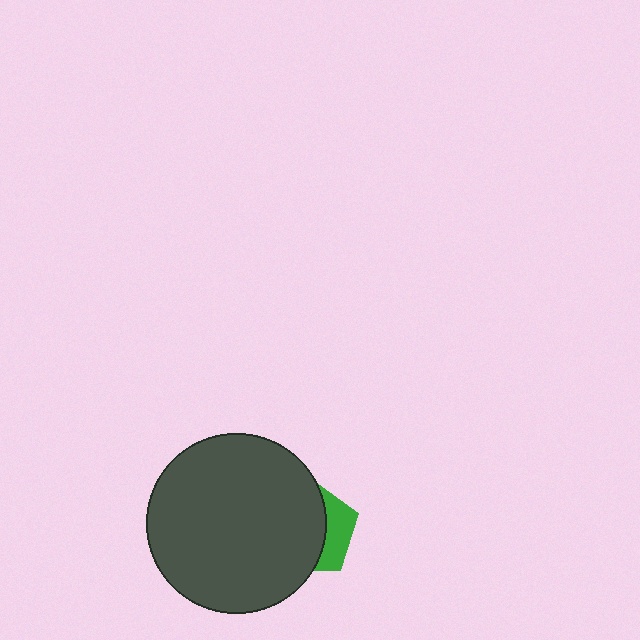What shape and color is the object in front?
The object in front is a dark gray circle.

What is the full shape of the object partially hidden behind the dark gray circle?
The partially hidden object is a green pentagon.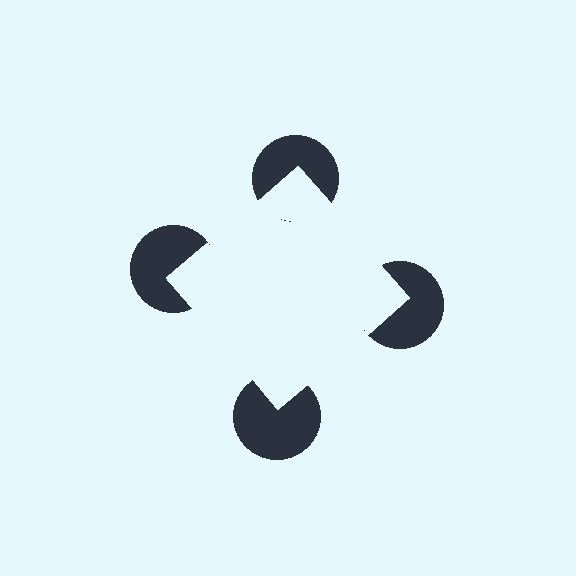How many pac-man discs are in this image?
There are 4 — one at each vertex of the illusory square.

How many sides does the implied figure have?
4 sides.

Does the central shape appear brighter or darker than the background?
It typically appears slightly brighter than the background, even though no actual brightness change is drawn.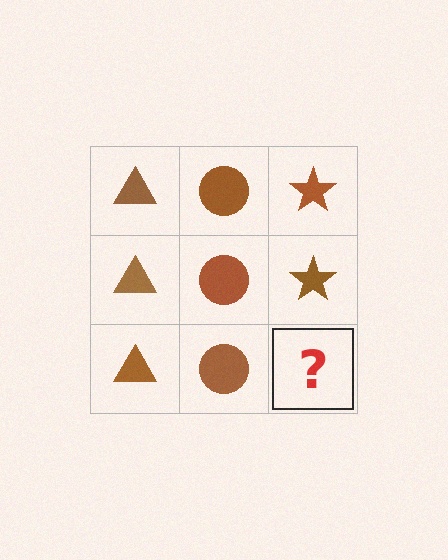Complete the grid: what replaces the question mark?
The question mark should be replaced with a brown star.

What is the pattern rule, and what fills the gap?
The rule is that each column has a consistent shape. The gap should be filled with a brown star.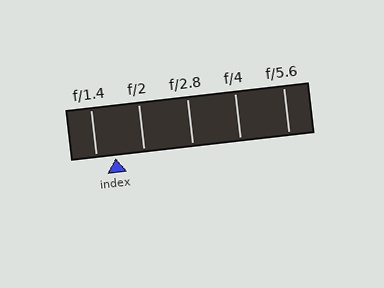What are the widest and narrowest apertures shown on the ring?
The widest aperture shown is f/1.4 and the narrowest is f/5.6.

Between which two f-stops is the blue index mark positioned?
The index mark is between f/1.4 and f/2.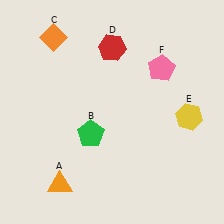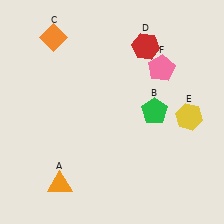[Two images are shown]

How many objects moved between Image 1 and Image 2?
2 objects moved between the two images.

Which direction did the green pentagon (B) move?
The green pentagon (B) moved right.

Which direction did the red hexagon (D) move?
The red hexagon (D) moved right.